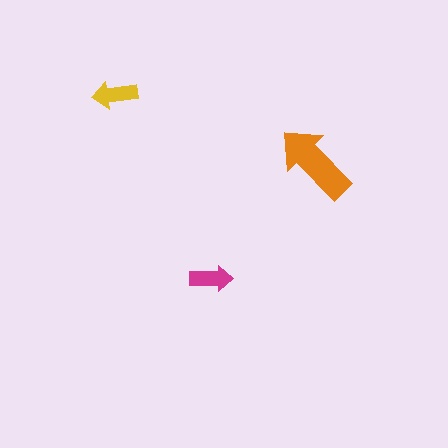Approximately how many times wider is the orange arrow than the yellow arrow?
About 2 times wider.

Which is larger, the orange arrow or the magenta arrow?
The orange one.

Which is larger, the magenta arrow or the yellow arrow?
The yellow one.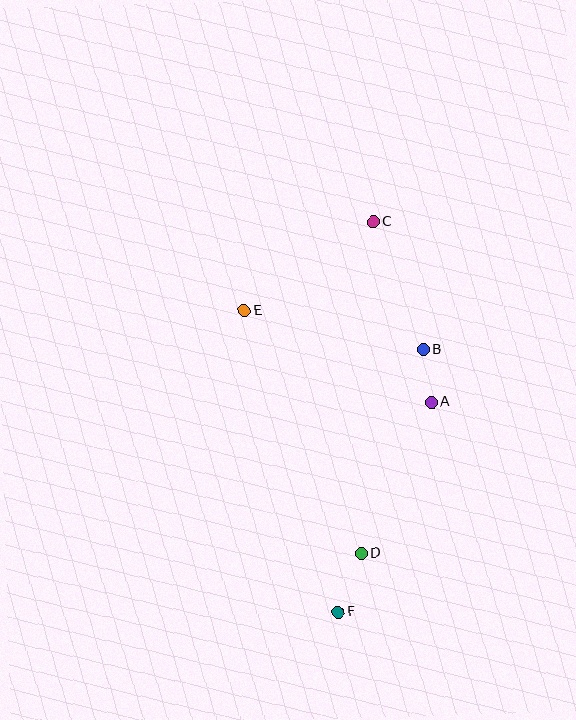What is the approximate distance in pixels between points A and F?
The distance between A and F is approximately 230 pixels.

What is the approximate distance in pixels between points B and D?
The distance between B and D is approximately 213 pixels.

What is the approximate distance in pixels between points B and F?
The distance between B and F is approximately 276 pixels.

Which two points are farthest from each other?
Points C and F are farthest from each other.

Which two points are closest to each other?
Points A and B are closest to each other.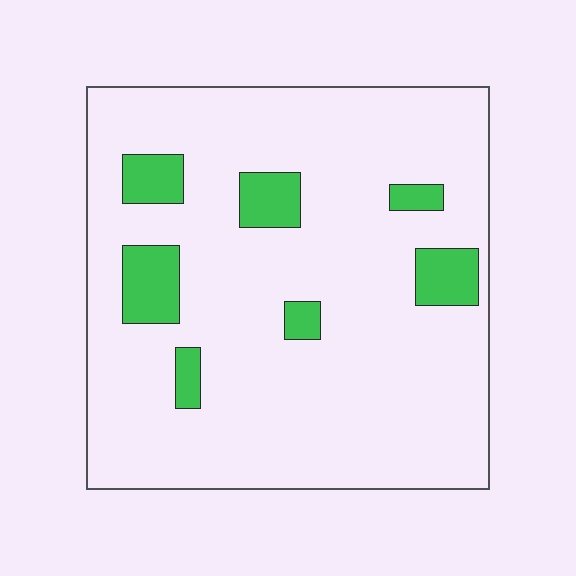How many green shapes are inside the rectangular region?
7.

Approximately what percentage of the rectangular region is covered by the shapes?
Approximately 10%.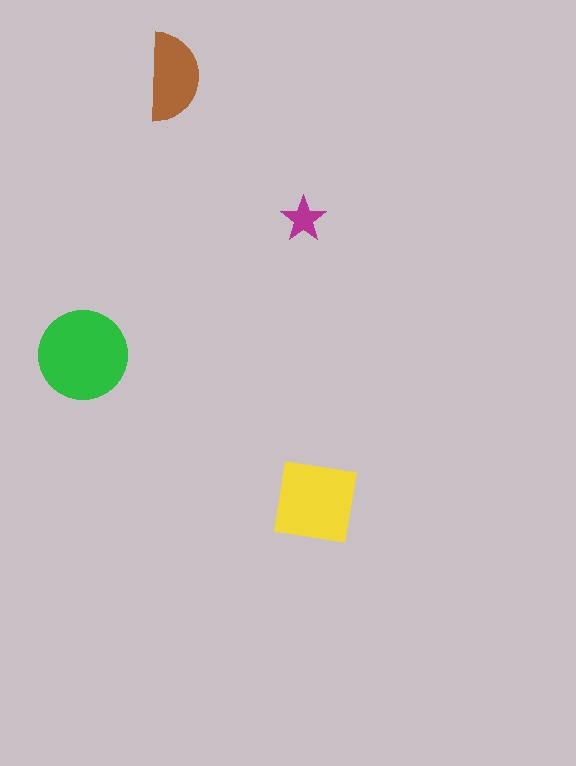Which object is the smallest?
The magenta star.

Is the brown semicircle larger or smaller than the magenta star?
Larger.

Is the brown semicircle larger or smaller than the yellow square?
Smaller.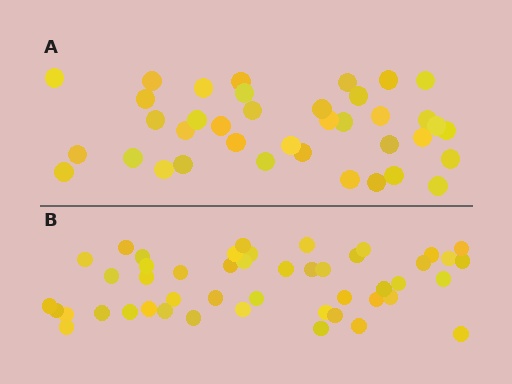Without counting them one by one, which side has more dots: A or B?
Region B (the bottom region) has more dots.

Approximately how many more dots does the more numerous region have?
Region B has roughly 8 or so more dots than region A.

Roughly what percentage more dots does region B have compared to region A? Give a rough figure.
About 25% more.